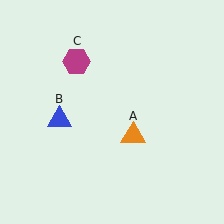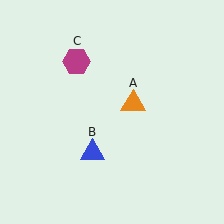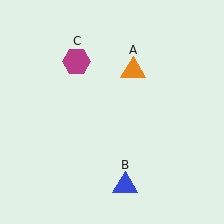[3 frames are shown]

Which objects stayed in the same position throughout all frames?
Magenta hexagon (object C) remained stationary.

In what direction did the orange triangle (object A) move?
The orange triangle (object A) moved up.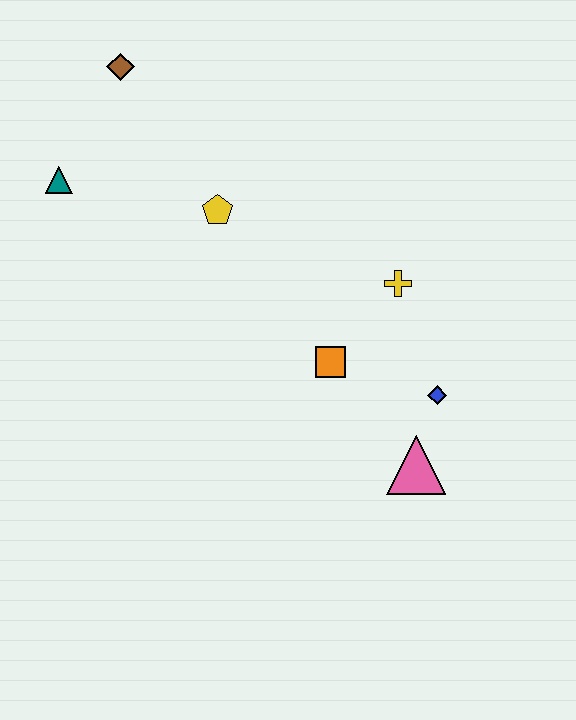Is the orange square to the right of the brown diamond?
Yes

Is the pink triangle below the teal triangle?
Yes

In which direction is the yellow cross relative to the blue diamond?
The yellow cross is above the blue diamond.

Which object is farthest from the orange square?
The brown diamond is farthest from the orange square.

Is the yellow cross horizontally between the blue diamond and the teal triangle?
Yes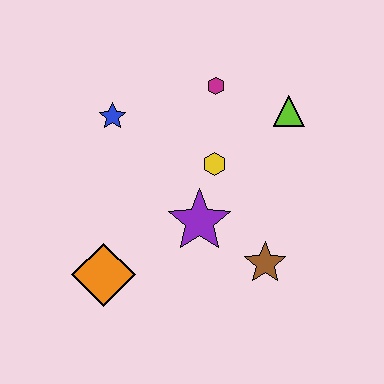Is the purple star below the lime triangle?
Yes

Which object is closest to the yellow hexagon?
The purple star is closest to the yellow hexagon.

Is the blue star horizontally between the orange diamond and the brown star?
Yes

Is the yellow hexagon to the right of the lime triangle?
No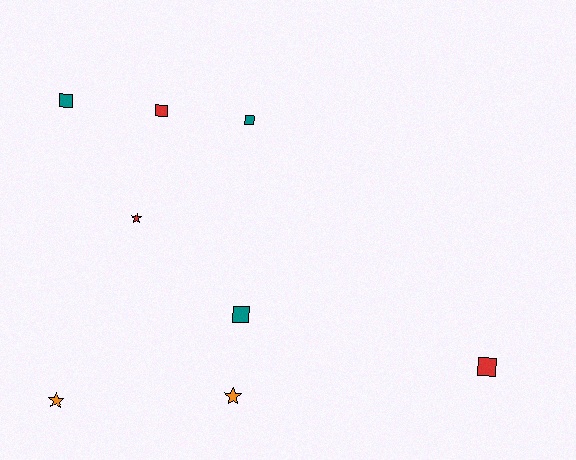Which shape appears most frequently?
Square, with 5 objects.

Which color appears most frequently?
Red, with 3 objects.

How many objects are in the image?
There are 8 objects.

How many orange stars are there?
There are 2 orange stars.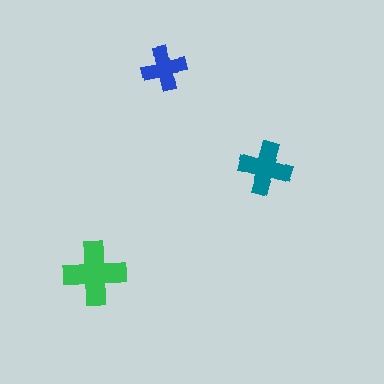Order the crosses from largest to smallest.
the green one, the teal one, the blue one.